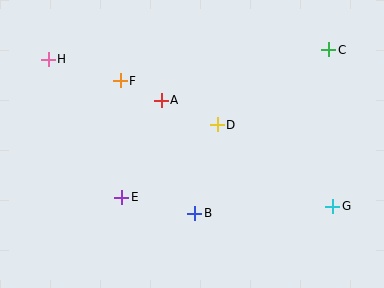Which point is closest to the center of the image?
Point D at (217, 125) is closest to the center.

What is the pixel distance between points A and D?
The distance between A and D is 61 pixels.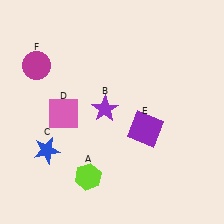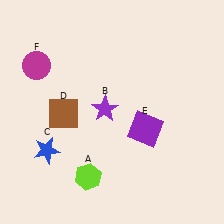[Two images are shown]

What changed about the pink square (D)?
In Image 1, D is pink. In Image 2, it changed to brown.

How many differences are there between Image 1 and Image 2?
There is 1 difference between the two images.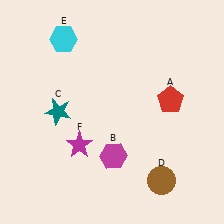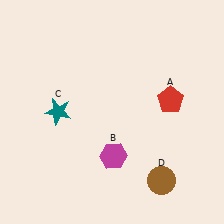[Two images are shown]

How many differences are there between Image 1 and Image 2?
There are 2 differences between the two images.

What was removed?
The magenta star (F), the cyan hexagon (E) were removed in Image 2.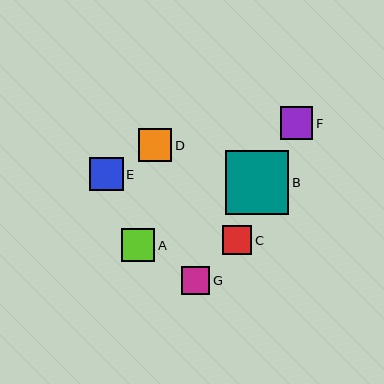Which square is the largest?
Square B is the largest with a size of approximately 63 pixels.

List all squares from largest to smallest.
From largest to smallest: B, E, A, D, F, C, G.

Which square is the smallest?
Square G is the smallest with a size of approximately 28 pixels.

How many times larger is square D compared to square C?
Square D is approximately 1.2 times the size of square C.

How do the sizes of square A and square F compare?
Square A and square F are approximately the same size.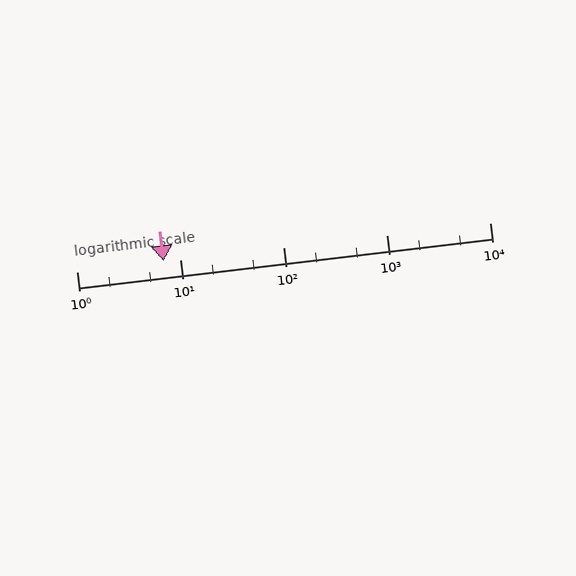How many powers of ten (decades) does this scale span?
The scale spans 4 decades, from 1 to 10000.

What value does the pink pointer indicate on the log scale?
The pointer indicates approximately 7.